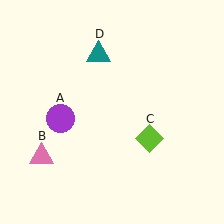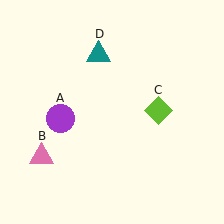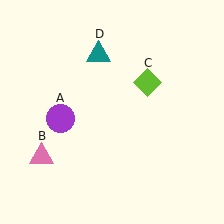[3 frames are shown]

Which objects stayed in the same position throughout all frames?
Purple circle (object A) and pink triangle (object B) and teal triangle (object D) remained stationary.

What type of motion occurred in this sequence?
The lime diamond (object C) rotated counterclockwise around the center of the scene.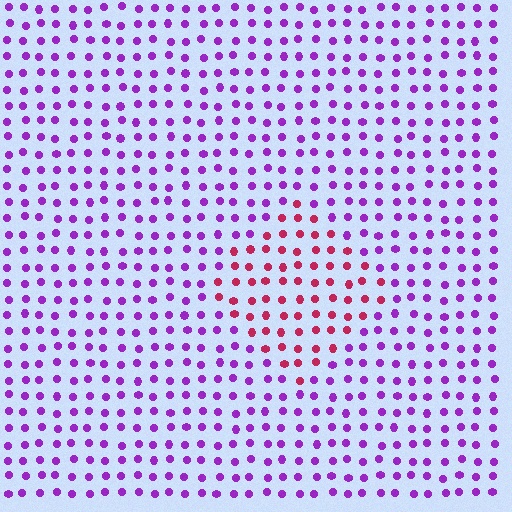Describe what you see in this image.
The image is filled with small purple elements in a uniform arrangement. A diamond-shaped region is visible where the elements are tinted to a slightly different hue, forming a subtle color boundary.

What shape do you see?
I see a diamond.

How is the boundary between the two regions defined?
The boundary is defined purely by a slight shift in hue (about 55 degrees). Spacing, size, and orientation are identical on both sides.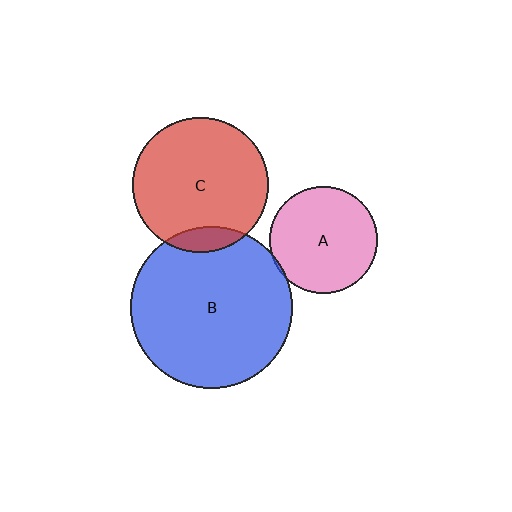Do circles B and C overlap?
Yes.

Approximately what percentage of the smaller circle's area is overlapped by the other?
Approximately 10%.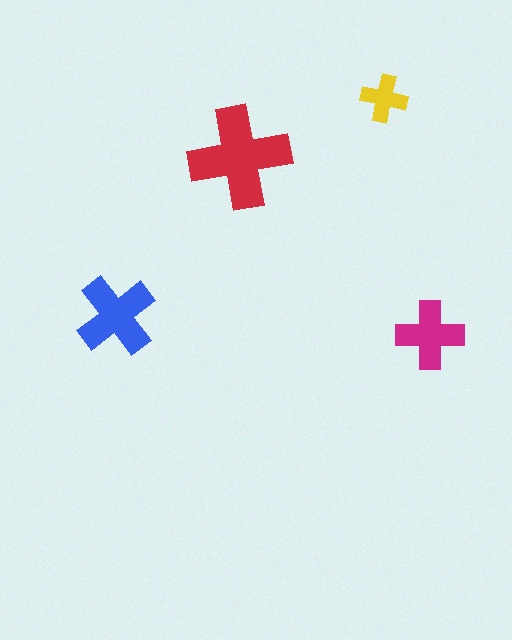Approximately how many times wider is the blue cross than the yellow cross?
About 1.5 times wider.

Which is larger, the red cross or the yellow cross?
The red one.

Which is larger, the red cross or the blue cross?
The red one.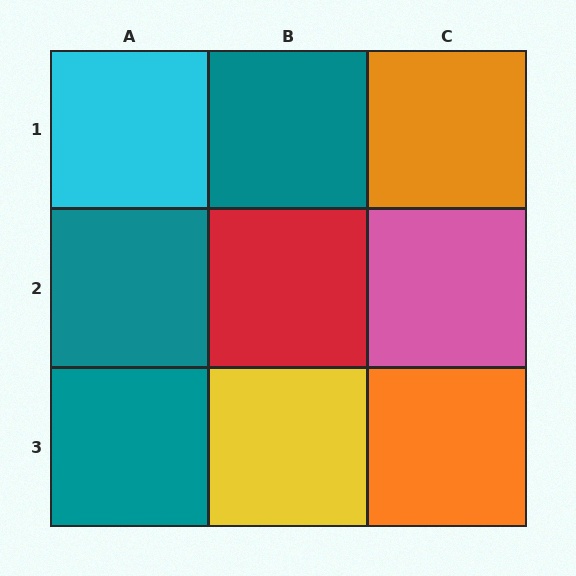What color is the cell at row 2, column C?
Pink.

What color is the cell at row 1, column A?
Cyan.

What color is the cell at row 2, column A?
Teal.